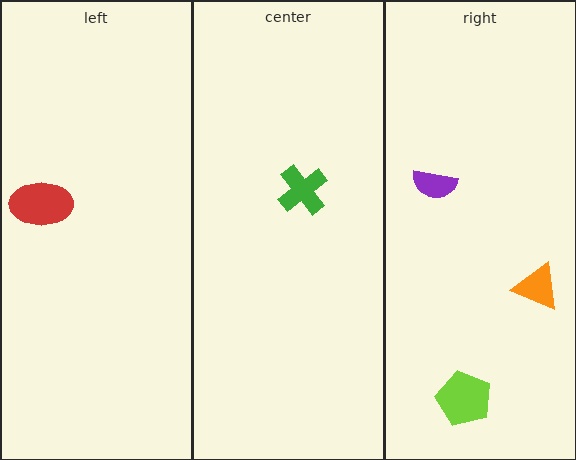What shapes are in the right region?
The orange triangle, the lime pentagon, the purple semicircle.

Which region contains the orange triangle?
The right region.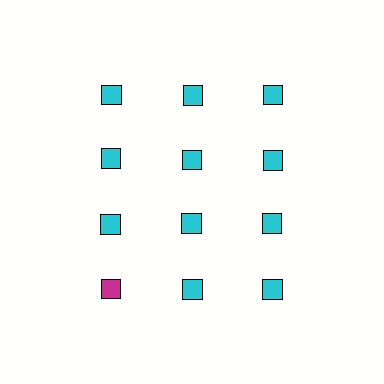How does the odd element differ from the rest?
It has a different color: magenta instead of cyan.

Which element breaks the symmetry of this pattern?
The magenta square in the fourth row, leftmost column breaks the symmetry. All other shapes are cyan squares.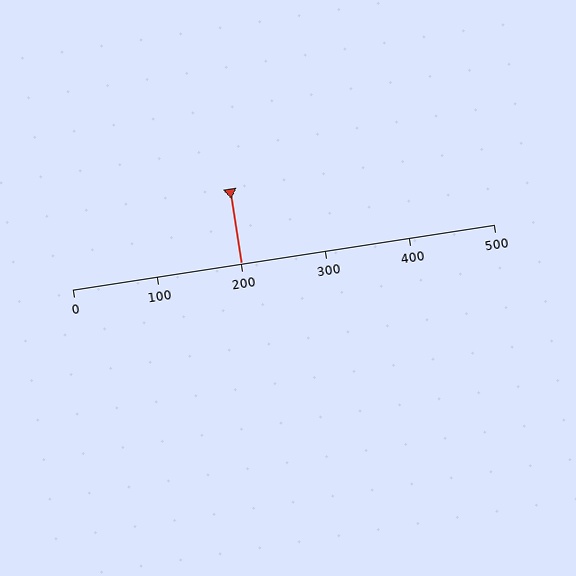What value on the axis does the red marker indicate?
The marker indicates approximately 200.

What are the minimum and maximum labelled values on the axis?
The axis runs from 0 to 500.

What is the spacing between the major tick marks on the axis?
The major ticks are spaced 100 apart.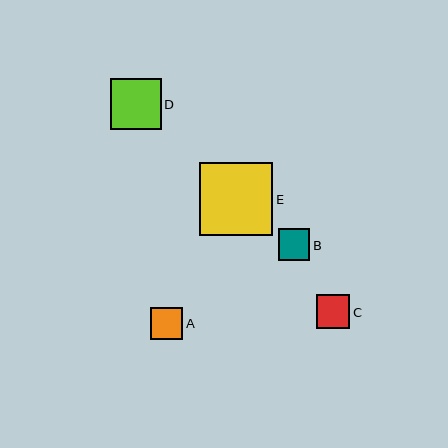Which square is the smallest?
Square B is the smallest with a size of approximately 31 pixels.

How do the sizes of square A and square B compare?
Square A and square B are approximately the same size.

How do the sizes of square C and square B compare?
Square C and square B are approximately the same size.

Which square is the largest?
Square E is the largest with a size of approximately 73 pixels.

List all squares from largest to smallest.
From largest to smallest: E, D, C, A, B.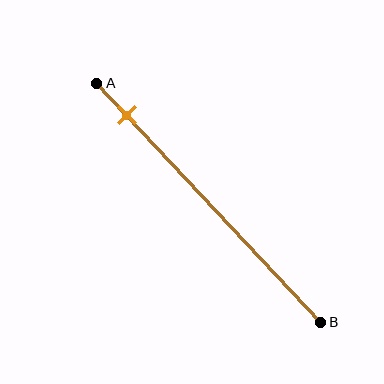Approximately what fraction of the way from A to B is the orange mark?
The orange mark is approximately 15% of the way from A to B.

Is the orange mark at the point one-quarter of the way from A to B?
No, the mark is at about 15% from A, not at the 25% one-quarter point.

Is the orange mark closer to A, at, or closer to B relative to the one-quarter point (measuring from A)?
The orange mark is closer to point A than the one-quarter point of segment AB.